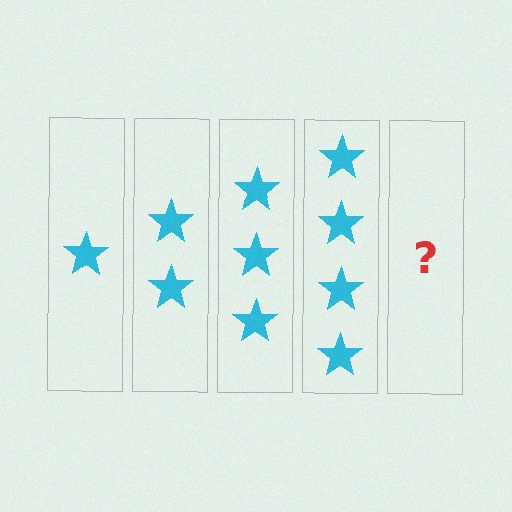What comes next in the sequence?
The next element should be 5 stars.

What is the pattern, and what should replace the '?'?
The pattern is that each step adds one more star. The '?' should be 5 stars.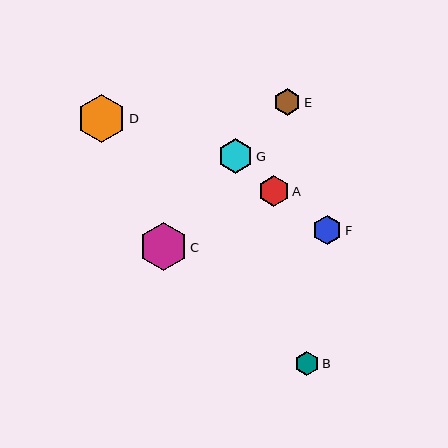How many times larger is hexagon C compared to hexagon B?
Hexagon C is approximately 2.0 times the size of hexagon B.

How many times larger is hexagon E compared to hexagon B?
Hexagon E is approximately 1.1 times the size of hexagon B.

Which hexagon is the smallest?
Hexagon B is the smallest with a size of approximately 24 pixels.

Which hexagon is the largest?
Hexagon D is the largest with a size of approximately 49 pixels.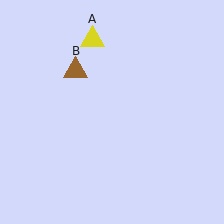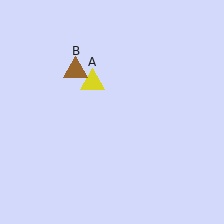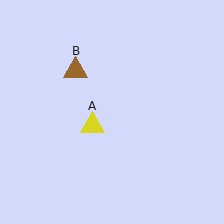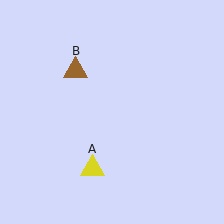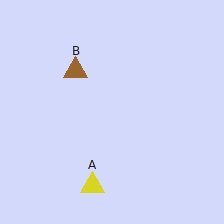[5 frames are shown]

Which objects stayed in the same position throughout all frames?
Brown triangle (object B) remained stationary.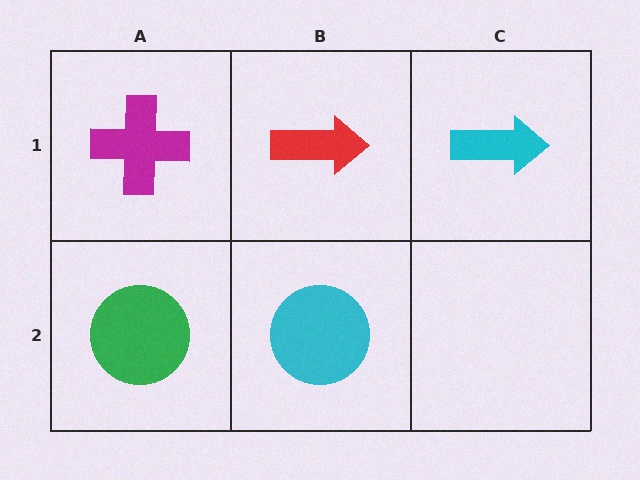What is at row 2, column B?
A cyan circle.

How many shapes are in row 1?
3 shapes.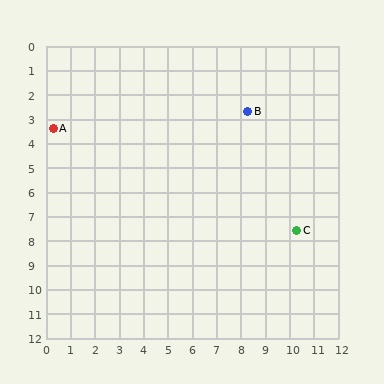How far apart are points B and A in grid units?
Points B and A are about 8.0 grid units apart.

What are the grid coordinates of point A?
Point A is at approximately (0.3, 3.4).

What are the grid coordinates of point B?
Point B is at approximately (8.3, 2.7).